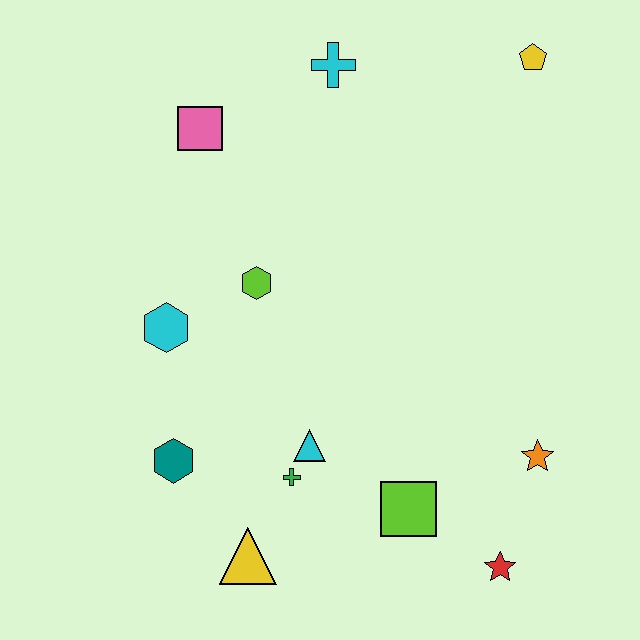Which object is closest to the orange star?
The red star is closest to the orange star.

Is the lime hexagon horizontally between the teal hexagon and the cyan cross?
Yes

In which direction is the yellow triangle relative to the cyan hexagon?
The yellow triangle is below the cyan hexagon.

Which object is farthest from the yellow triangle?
The yellow pentagon is farthest from the yellow triangle.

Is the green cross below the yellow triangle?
No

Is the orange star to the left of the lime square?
No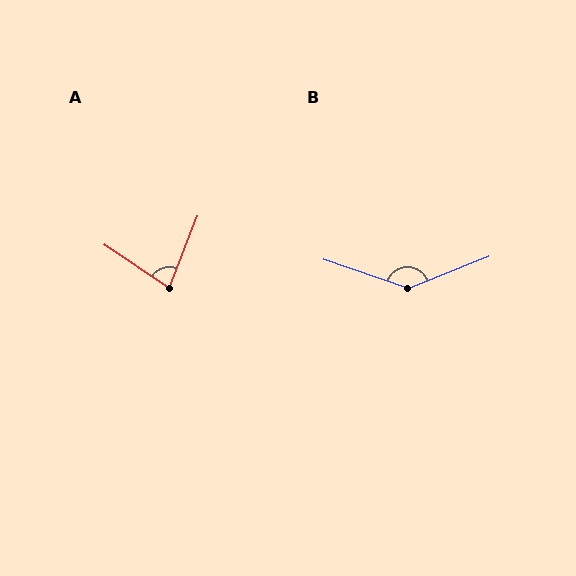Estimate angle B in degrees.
Approximately 139 degrees.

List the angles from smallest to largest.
A (78°), B (139°).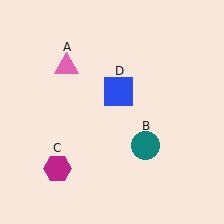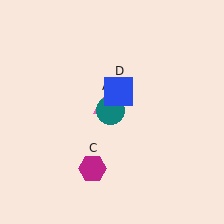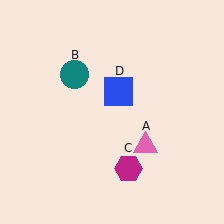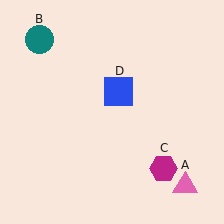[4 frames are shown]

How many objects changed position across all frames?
3 objects changed position: pink triangle (object A), teal circle (object B), magenta hexagon (object C).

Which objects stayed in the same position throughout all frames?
Blue square (object D) remained stationary.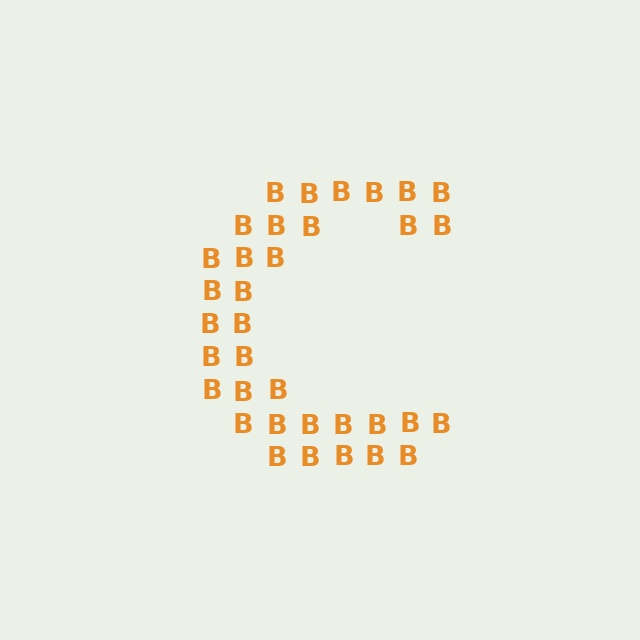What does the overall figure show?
The overall figure shows the letter C.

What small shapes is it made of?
It is made of small letter B's.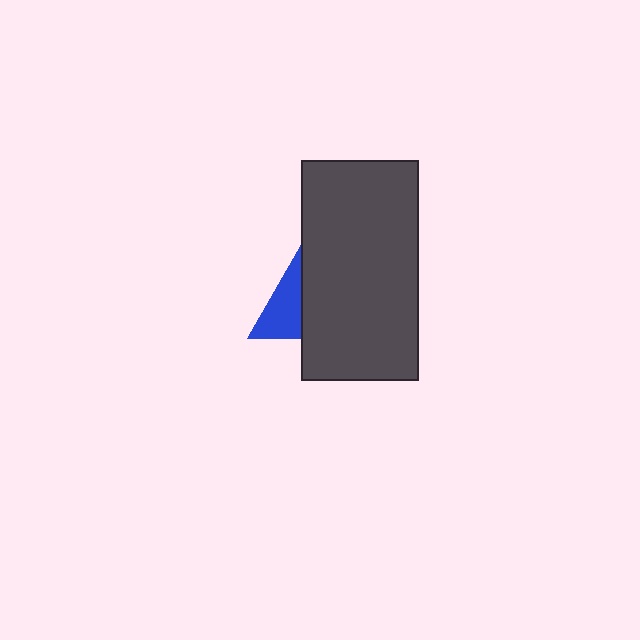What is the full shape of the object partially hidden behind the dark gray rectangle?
The partially hidden object is a blue triangle.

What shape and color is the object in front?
The object in front is a dark gray rectangle.